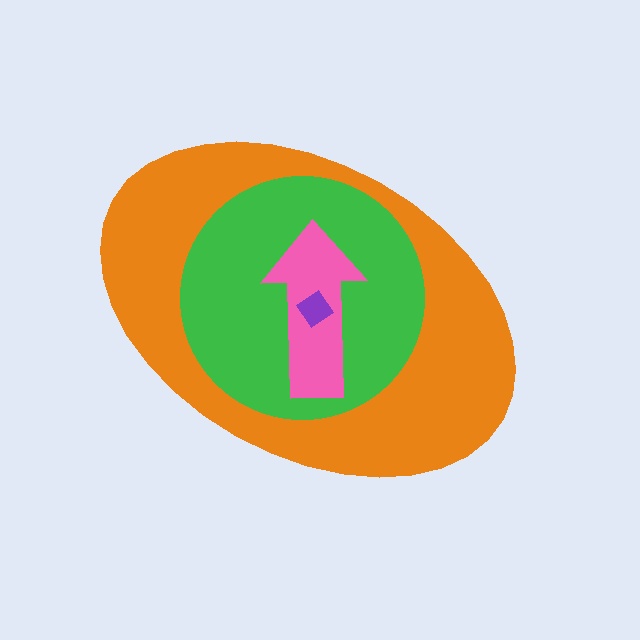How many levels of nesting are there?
4.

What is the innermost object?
The purple diamond.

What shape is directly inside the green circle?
The pink arrow.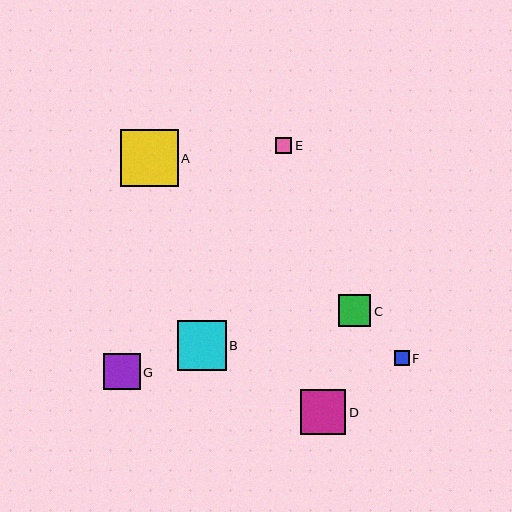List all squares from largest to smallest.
From largest to smallest: A, B, D, G, C, E, F.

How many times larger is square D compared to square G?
Square D is approximately 1.2 times the size of square G.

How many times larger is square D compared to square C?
Square D is approximately 1.4 times the size of square C.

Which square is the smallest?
Square F is the smallest with a size of approximately 15 pixels.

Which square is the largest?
Square A is the largest with a size of approximately 58 pixels.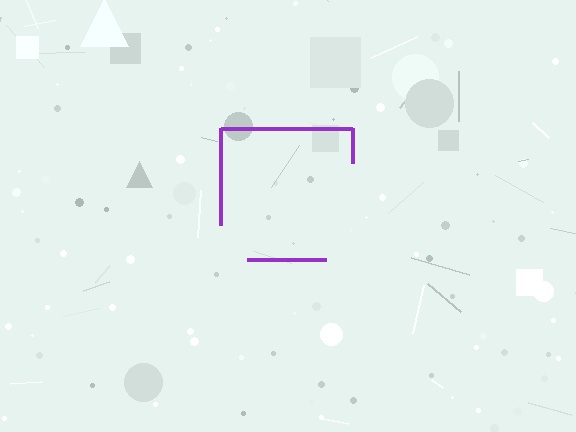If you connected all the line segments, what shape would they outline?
They would outline a square.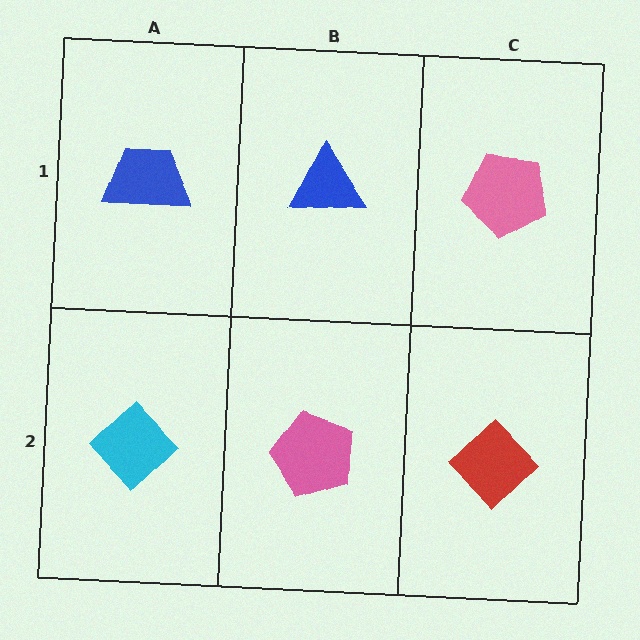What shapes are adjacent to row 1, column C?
A red diamond (row 2, column C), a blue triangle (row 1, column B).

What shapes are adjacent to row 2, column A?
A blue trapezoid (row 1, column A), a pink pentagon (row 2, column B).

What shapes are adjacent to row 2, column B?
A blue triangle (row 1, column B), a cyan diamond (row 2, column A), a red diamond (row 2, column C).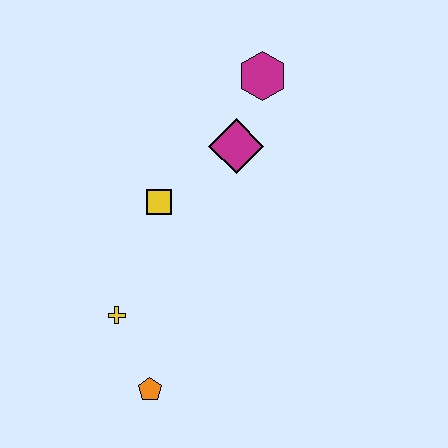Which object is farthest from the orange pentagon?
The magenta hexagon is farthest from the orange pentagon.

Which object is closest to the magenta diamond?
The magenta hexagon is closest to the magenta diamond.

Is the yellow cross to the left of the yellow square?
Yes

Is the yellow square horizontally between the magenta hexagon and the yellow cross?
Yes